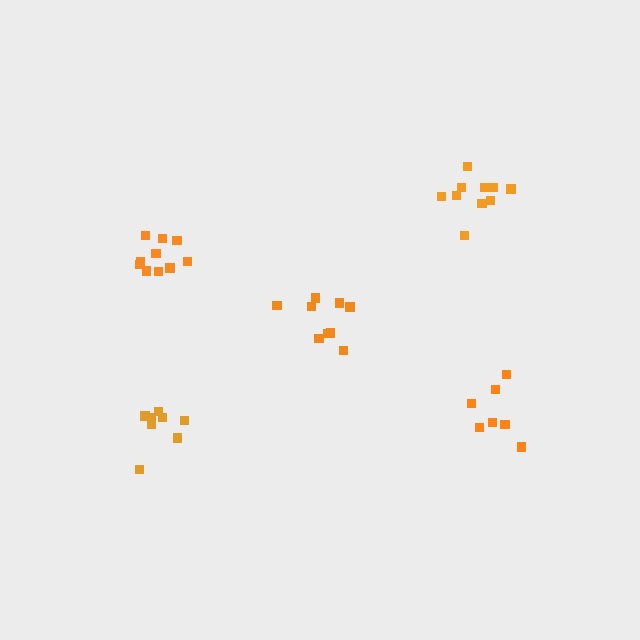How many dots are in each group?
Group 1: 9 dots, Group 2: 7 dots, Group 3: 8 dots, Group 4: 10 dots, Group 5: 10 dots (44 total).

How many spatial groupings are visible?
There are 5 spatial groupings.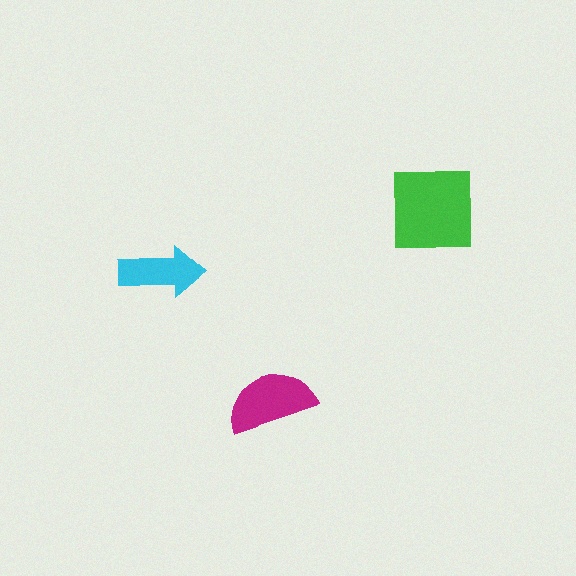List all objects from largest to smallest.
The green square, the magenta semicircle, the cyan arrow.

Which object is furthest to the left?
The cyan arrow is leftmost.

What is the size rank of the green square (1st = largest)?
1st.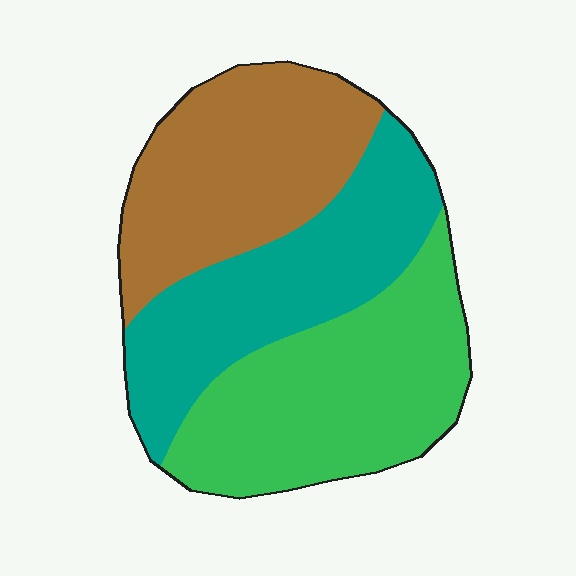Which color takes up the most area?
Green, at roughly 35%.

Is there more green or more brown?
Green.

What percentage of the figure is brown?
Brown takes up about one third (1/3) of the figure.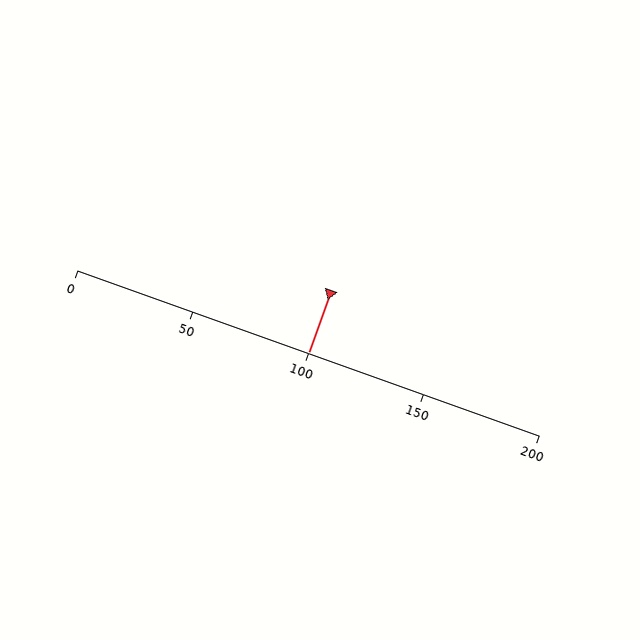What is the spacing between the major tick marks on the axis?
The major ticks are spaced 50 apart.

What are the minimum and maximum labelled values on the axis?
The axis runs from 0 to 200.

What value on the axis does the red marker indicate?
The marker indicates approximately 100.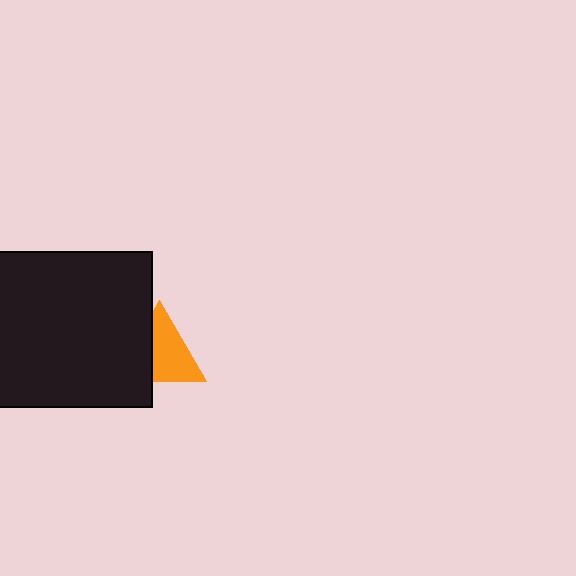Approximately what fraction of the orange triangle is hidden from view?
Roughly 38% of the orange triangle is hidden behind the black square.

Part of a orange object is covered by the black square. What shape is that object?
It is a triangle.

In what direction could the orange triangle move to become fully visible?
The orange triangle could move right. That would shift it out from behind the black square entirely.